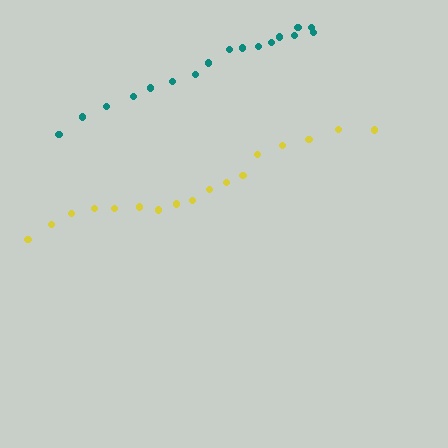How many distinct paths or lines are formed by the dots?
There are 2 distinct paths.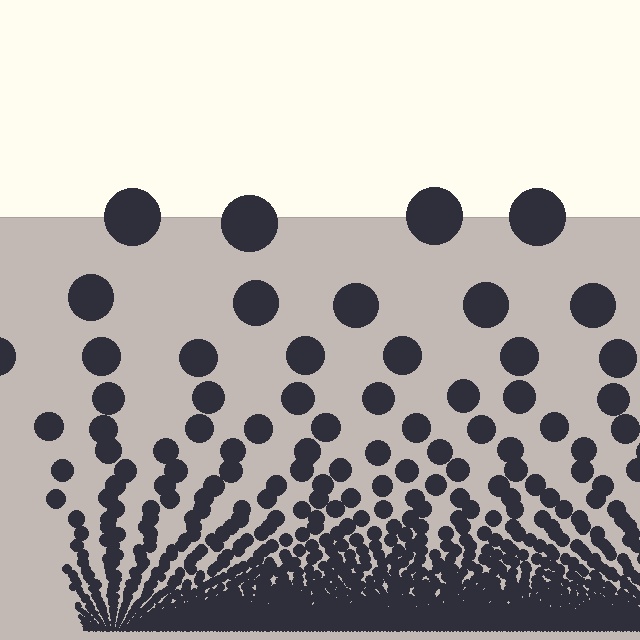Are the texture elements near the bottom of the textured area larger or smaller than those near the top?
Smaller. The gradient is inverted — elements near the bottom are smaller and denser.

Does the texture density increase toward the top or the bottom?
Density increases toward the bottom.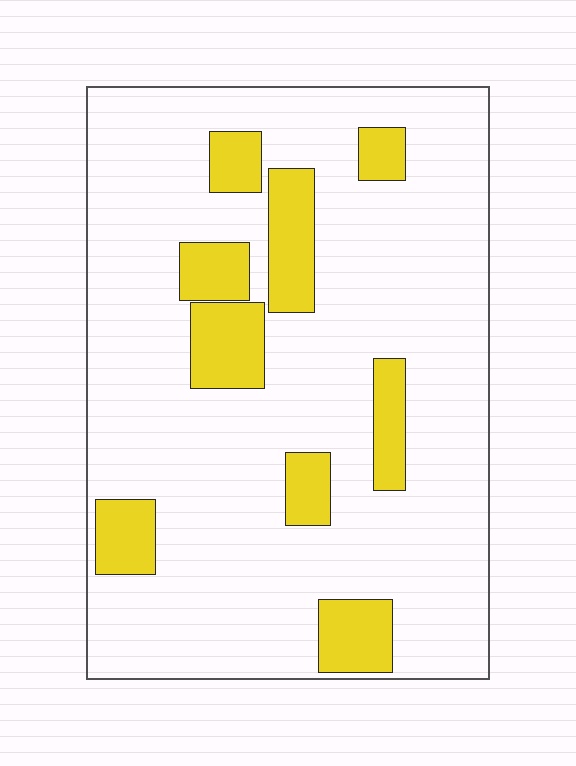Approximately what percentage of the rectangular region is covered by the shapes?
Approximately 15%.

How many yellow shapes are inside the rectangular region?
9.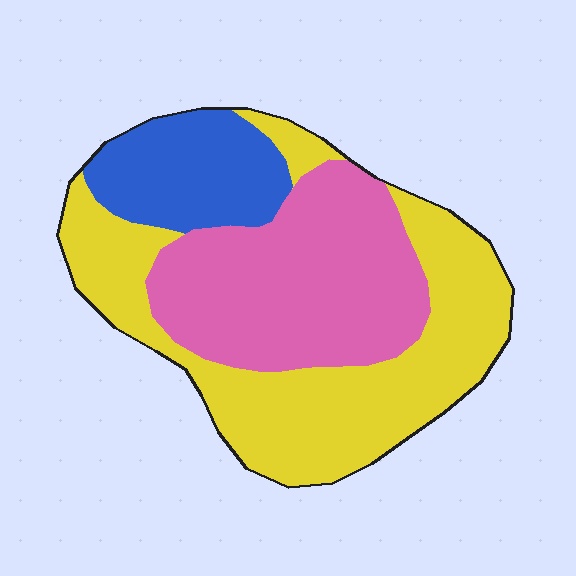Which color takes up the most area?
Yellow, at roughly 45%.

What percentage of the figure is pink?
Pink covers about 35% of the figure.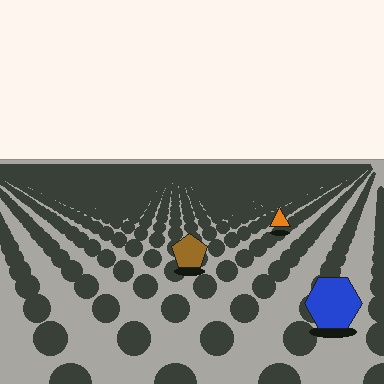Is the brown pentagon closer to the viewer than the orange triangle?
Yes. The brown pentagon is closer — you can tell from the texture gradient: the ground texture is coarser near it.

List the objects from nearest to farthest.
From nearest to farthest: the blue hexagon, the brown pentagon, the orange triangle.